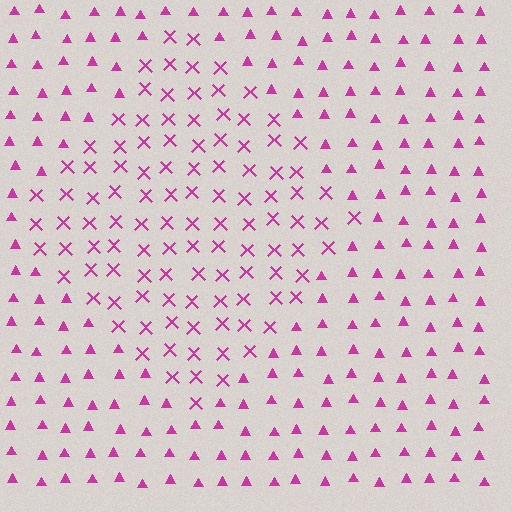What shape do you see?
I see a diamond.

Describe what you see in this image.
The image is filled with small magenta elements arranged in a uniform grid. A diamond-shaped region contains X marks, while the surrounding area contains triangles. The boundary is defined purely by the change in element shape.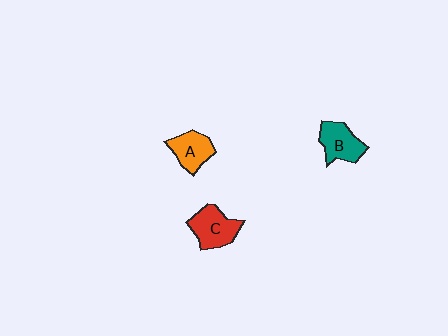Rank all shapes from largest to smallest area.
From largest to smallest: C (red), B (teal), A (orange).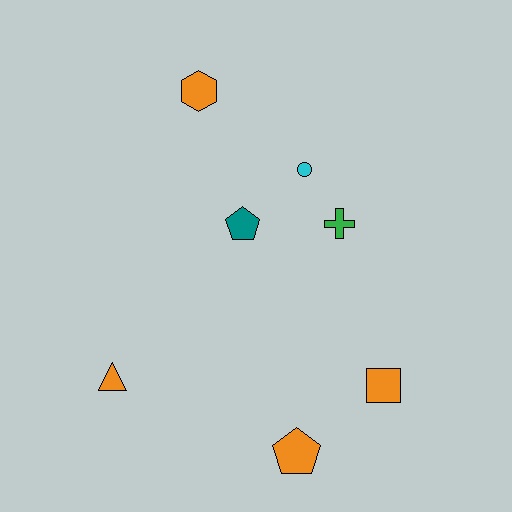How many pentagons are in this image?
There are 2 pentagons.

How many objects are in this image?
There are 7 objects.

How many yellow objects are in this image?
There are no yellow objects.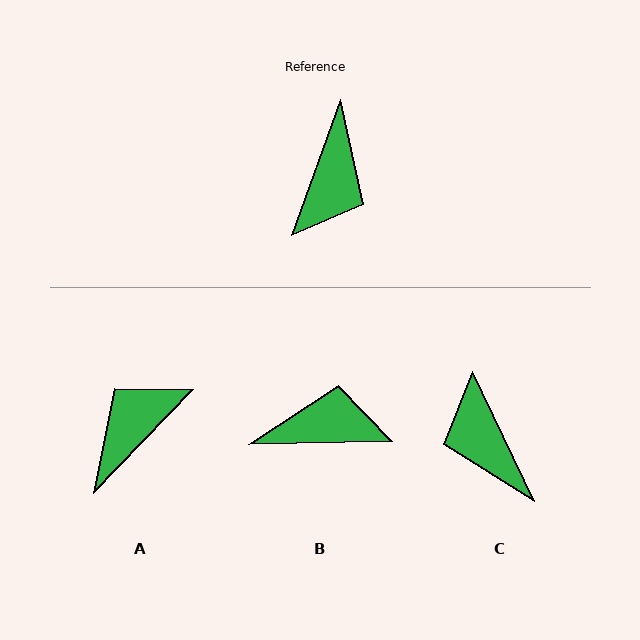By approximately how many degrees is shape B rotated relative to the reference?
Approximately 110 degrees counter-clockwise.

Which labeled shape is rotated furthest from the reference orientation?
A, about 156 degrees away.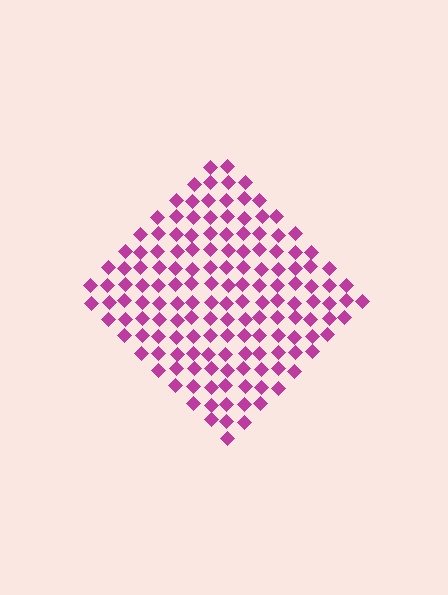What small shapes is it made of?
It is made of small diamonds.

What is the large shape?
The large shape is a diamond.